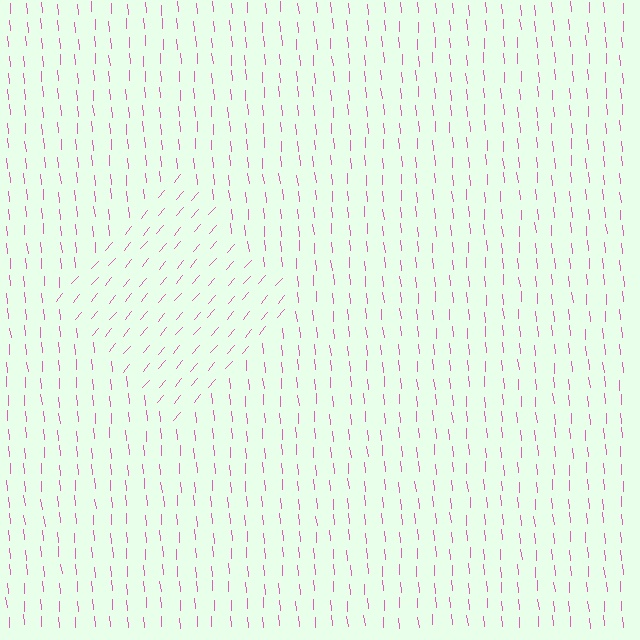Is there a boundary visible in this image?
Yes, there is a texture boundary formed by a change in line orientation.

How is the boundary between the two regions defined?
The boundary is defined purely by a change in line orientation (approximately 45 degrees difference). All lines are the same color and thickness.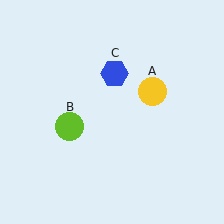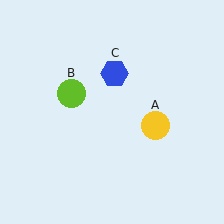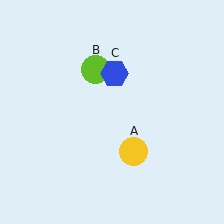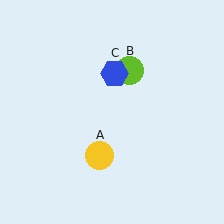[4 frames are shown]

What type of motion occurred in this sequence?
The yellow circle (object A), lime circle (object B) rotated clockwise around the center of the scene.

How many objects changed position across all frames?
2 objects changed position: yellow circle (object A), lime circle (object B).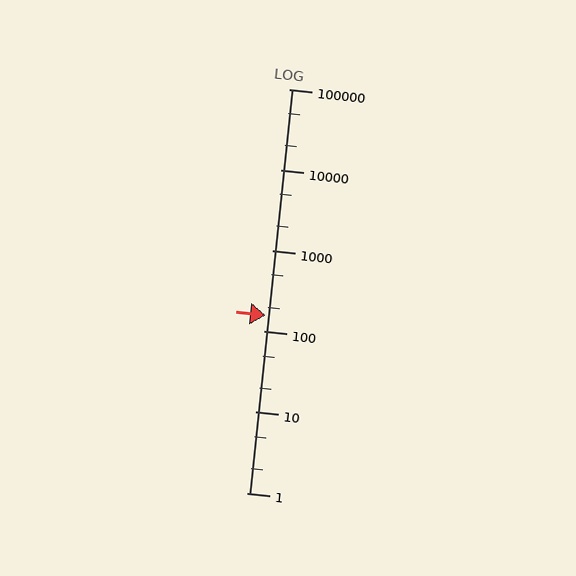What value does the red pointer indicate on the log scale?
The pointer indicates approximately 160.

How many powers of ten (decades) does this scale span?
The scale spans 5 decades, from 1 to 100000.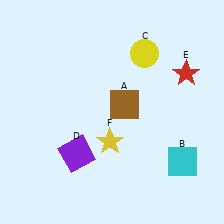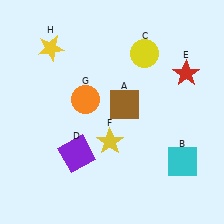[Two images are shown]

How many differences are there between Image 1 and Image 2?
There are 2 differences between the two images.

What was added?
An orange circle (G), a yellow star (H) were added in Image 2.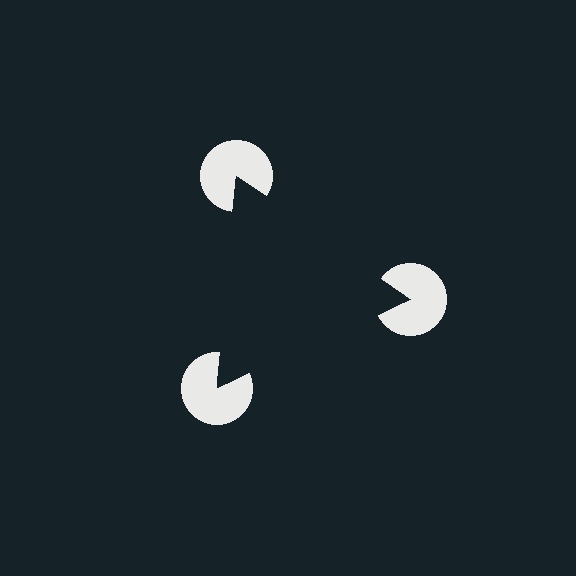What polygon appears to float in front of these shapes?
An illusory triangle — its edges are inferred from the aligned wedge cuts in the pac-man discs, not physically drawn.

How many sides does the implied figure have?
3 sides.